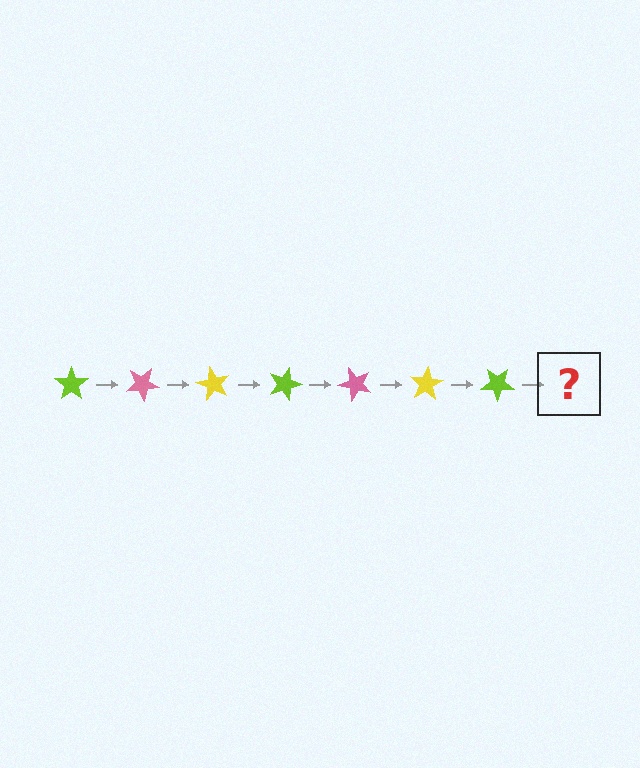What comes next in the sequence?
The next element should be a pink star, rotated 210 degrees from the start.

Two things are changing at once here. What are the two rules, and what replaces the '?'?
The two rules are that it rotates 30 degrees each step and the color cycles through lime, pink, and yellow. The '?' should be a pink star, rotated 210 degrees from the start.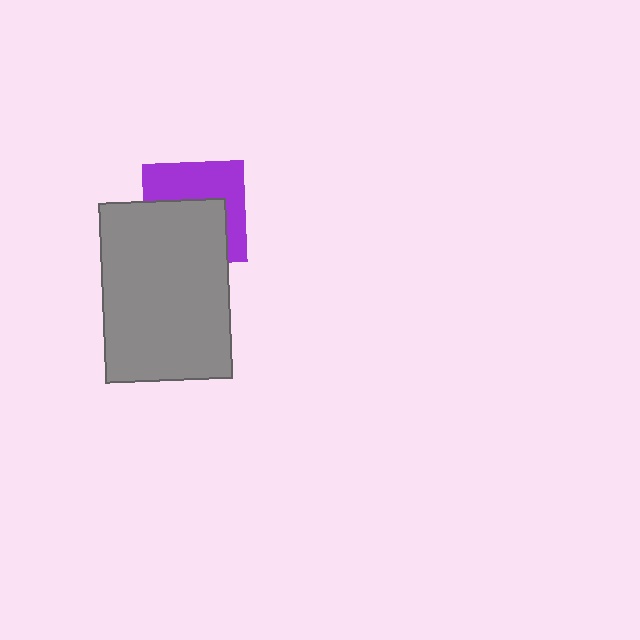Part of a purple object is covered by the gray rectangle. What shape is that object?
It is a square.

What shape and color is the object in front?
The object in front is a gray rectangle.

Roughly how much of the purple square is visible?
About half of it is visible (roughly 47%).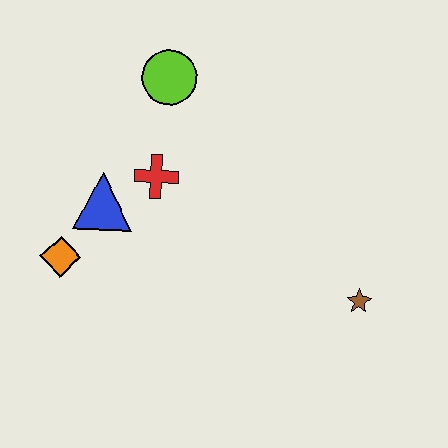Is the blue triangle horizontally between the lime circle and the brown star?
No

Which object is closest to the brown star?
The red cross is closest to the brown star.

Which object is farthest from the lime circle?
The brown star is farthest from the lime circle.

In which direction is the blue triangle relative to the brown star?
The blue triangle is to the left of the brown star.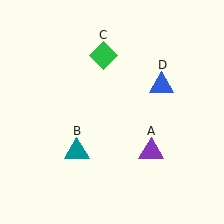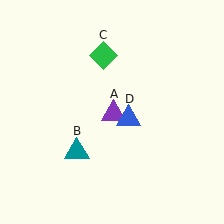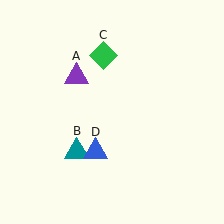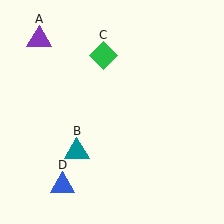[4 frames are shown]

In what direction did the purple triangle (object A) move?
The purple triangle (object A) moved up and to the left.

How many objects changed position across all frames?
2 objects changed position: purple triangle (object A), blue triangle (object D).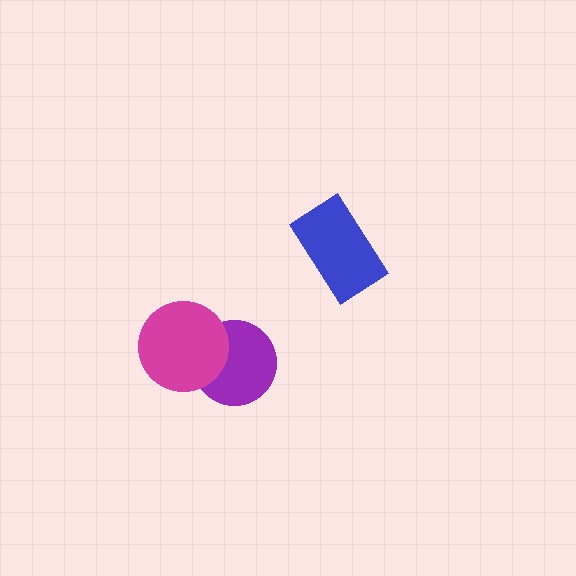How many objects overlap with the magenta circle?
1 object overlaps with the magenta circle.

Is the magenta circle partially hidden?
No, no other shape covers it.